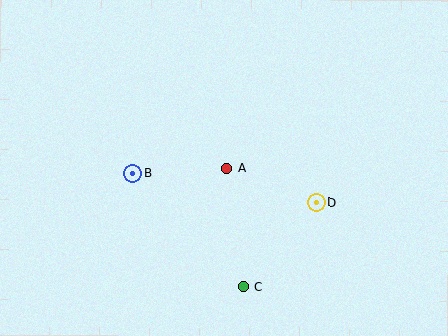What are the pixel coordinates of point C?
Point C is at (244, 287).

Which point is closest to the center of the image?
Point A at (227, 168) is closest to the center.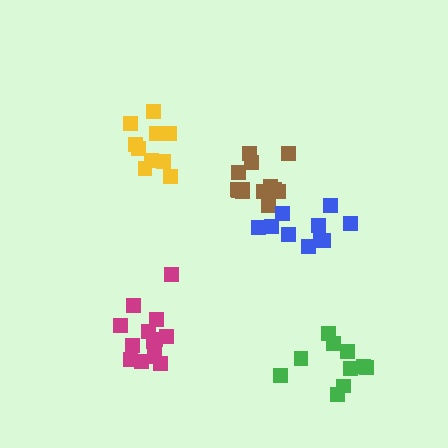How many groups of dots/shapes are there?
There are 5 groups.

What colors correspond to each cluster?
The clusters are colored: brown, magenta, blue, yellow, green.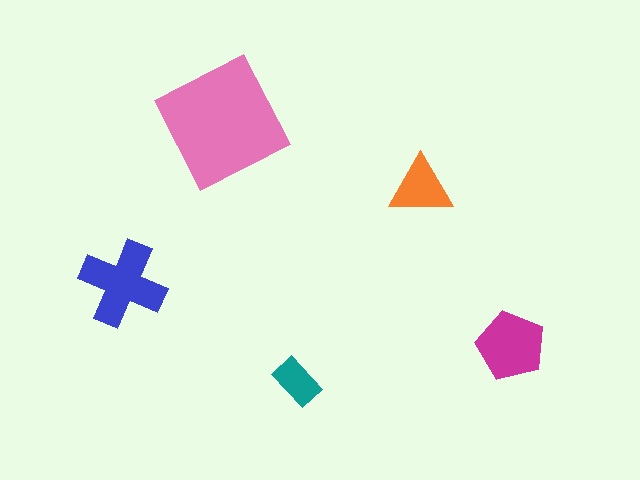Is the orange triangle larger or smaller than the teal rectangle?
Larger.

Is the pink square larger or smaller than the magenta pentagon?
Larger.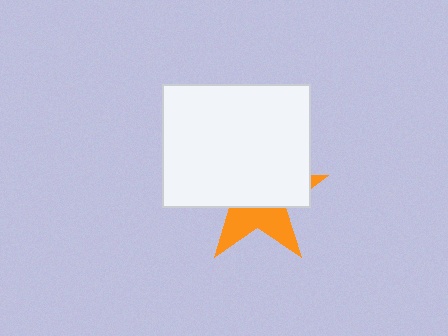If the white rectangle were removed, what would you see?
You would see the complete orange star.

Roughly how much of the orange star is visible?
A small part of it is visible (roughly 38%).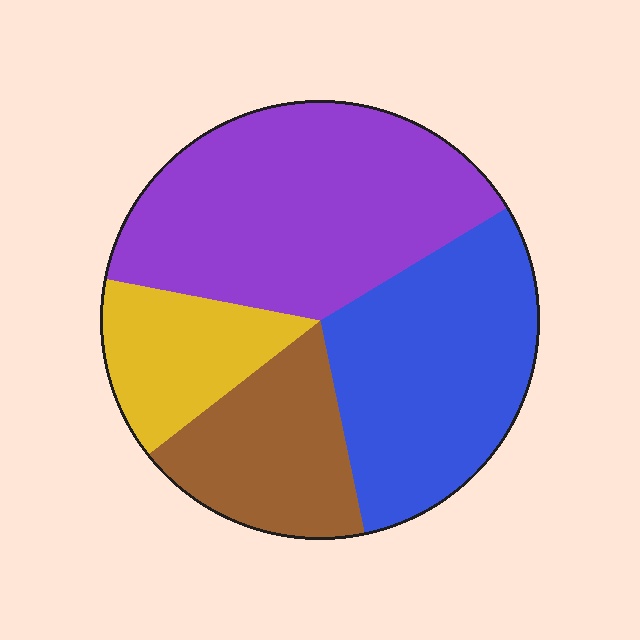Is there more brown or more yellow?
Brown.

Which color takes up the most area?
Purple, at roughly 40%.